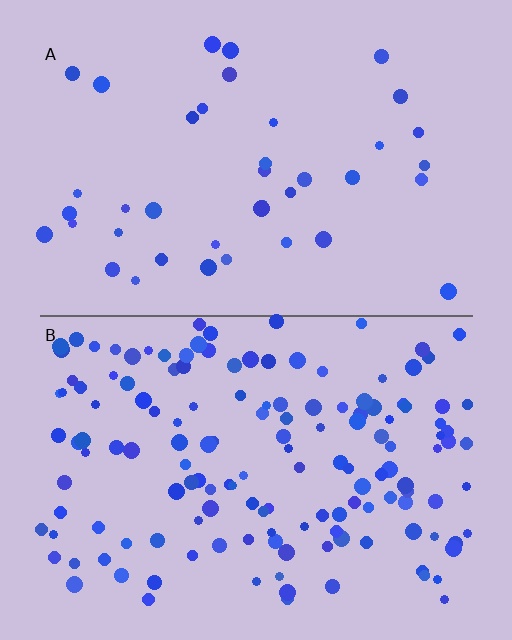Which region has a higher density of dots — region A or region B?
B (the bottom).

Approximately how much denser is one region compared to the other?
Approximately 3.7× — region B over region A.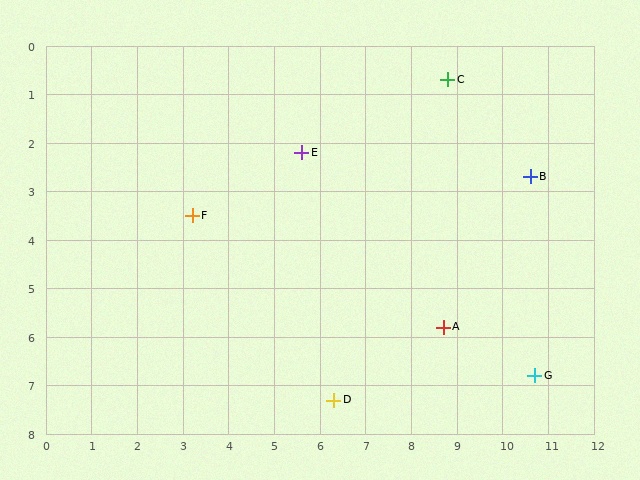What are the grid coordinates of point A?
Point A is at approximately (8.7, 5.8).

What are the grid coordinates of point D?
Point D is at approximately (6.3, 7.3).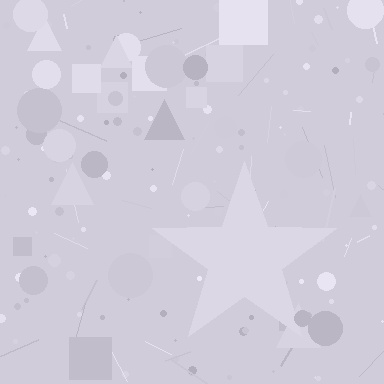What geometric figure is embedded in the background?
A star is embedded in the background.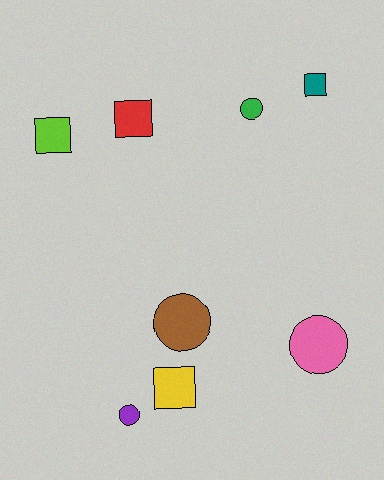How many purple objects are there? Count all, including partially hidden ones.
There is 1 purple object.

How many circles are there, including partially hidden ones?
There are 4 circles.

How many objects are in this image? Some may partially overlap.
There are 8 objects.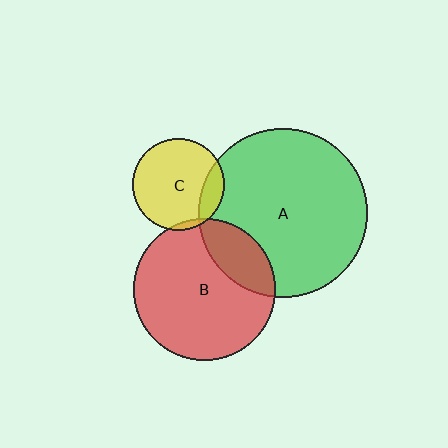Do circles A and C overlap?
Yes.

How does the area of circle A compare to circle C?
Approximately 3.4 times.